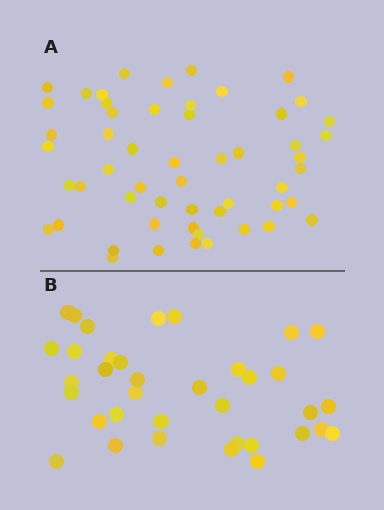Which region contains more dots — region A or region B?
Region A (the top region) has more dots.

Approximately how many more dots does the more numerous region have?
Region A has approximately 20 more dots than region B.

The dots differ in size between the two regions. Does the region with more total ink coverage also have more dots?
No. Region B has more total ink coverage because its dots are larger, but region A actually contains more individual dots. Total area can be misleading — the number of items is what matters here.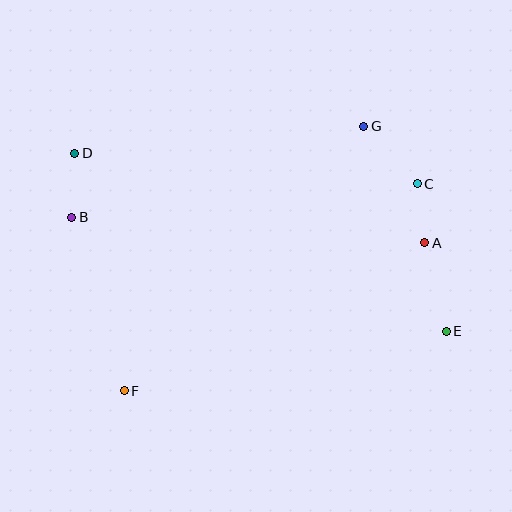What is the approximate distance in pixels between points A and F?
The distance between A and F is approximately 335 pixels.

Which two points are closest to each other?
Points A and C are closest to each other.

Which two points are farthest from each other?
Points D and E are farthest from each other.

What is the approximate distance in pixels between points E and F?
The distance between E and F is approximately 327 pixels.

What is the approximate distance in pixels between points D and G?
The distance between D and G is approximately 290 pixels.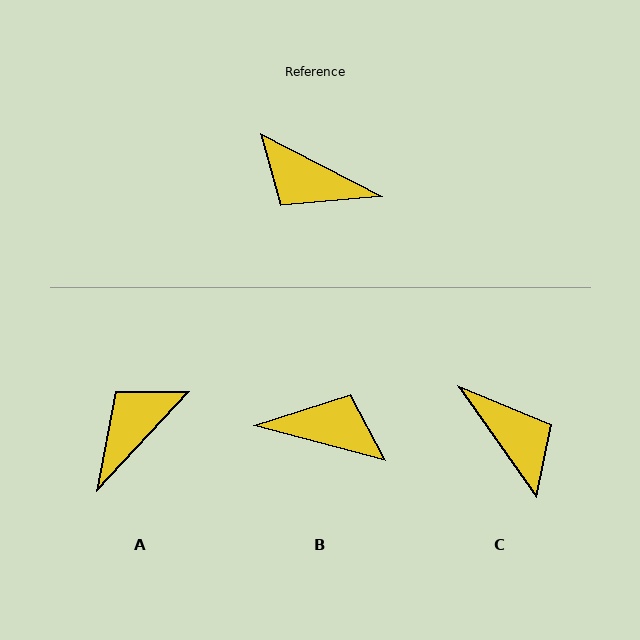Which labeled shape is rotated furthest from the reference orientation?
B, about 167 degrees away.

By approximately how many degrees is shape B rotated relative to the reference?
Approximately 167 degrees clockwise.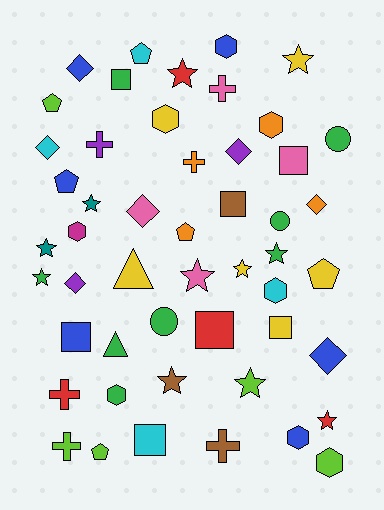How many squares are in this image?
There are 7 squares.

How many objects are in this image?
There are 50 objects.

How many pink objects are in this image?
There are 4 pink objects.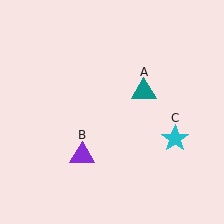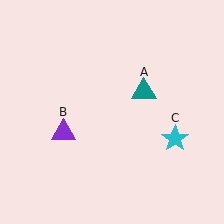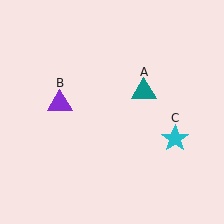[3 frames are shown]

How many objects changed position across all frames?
1 object changed position: purple triangle (object B).